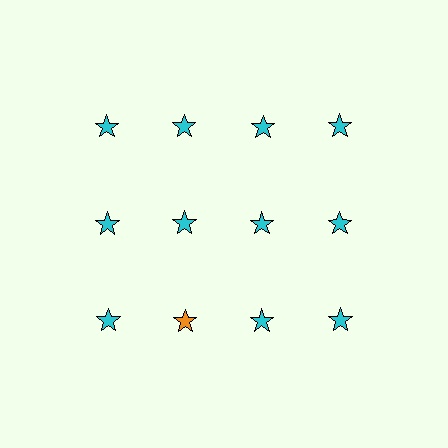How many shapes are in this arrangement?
There are 12 shapes arranged in a grid pattern.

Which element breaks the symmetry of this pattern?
The orange star in the third row, second from left column breaks the symmetry. All other shapes are cyan stars.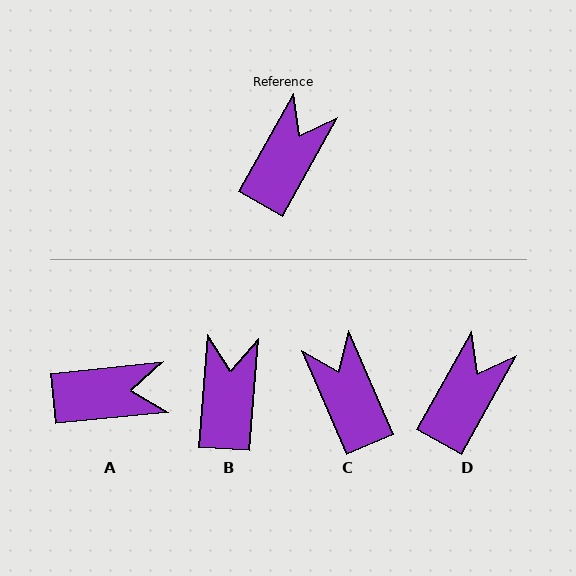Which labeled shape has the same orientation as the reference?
D.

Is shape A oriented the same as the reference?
No, it is off by about 55 degrees.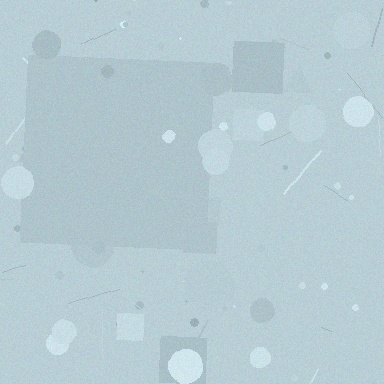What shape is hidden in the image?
A square is hidden in the image.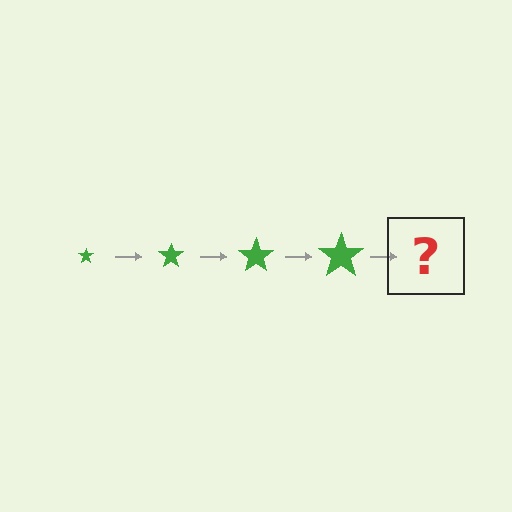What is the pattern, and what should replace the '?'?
The pattern is that the star gets progressively larger each step. The '?' should be a green star, larger than the previous one.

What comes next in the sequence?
The next element should be a green star, larger than the previous one.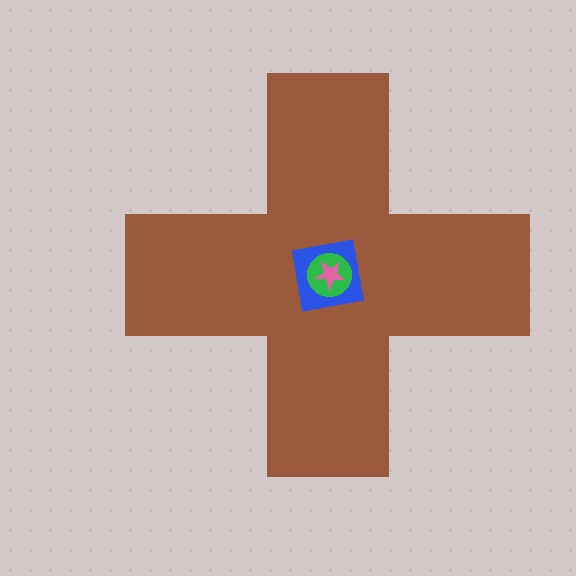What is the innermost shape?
The pink star.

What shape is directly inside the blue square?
The green circle.